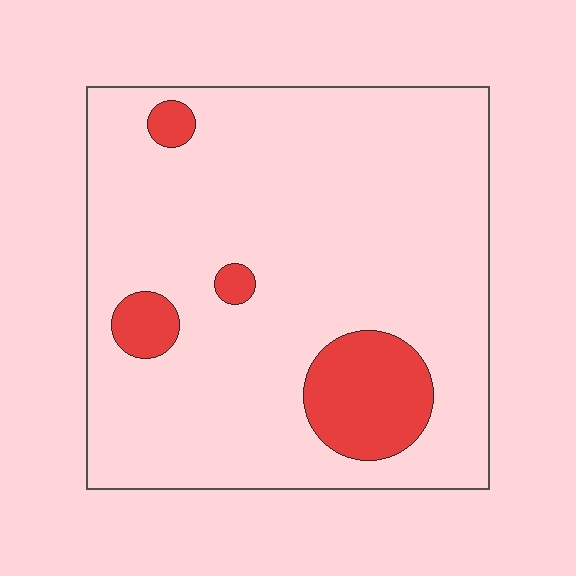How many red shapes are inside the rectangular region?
4.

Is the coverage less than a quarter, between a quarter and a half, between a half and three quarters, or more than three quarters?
Less than a quarter.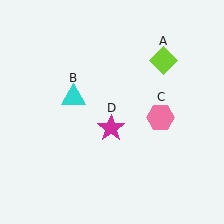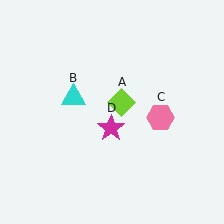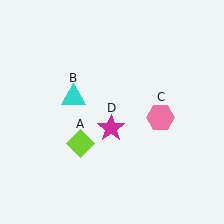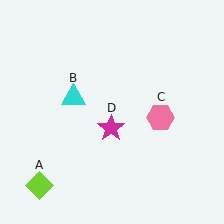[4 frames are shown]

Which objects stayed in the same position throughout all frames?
Cyan triangle (object B) and pink hexagon (object C) and magenta star (object D) remained stationary.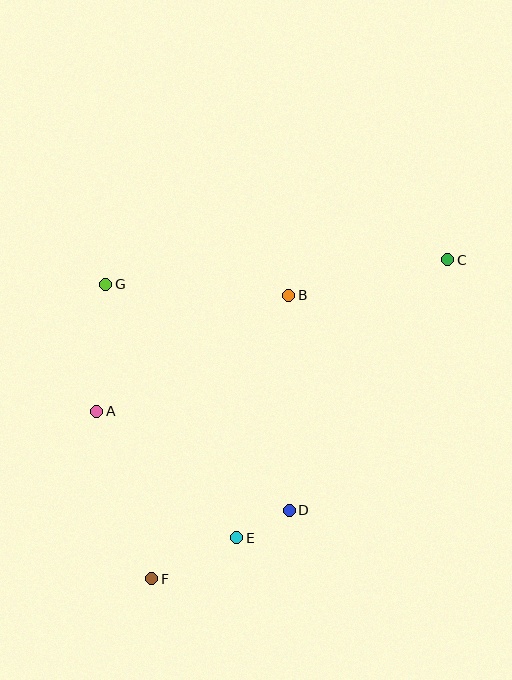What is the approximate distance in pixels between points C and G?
The distance between C and G is approximately 343 pixels.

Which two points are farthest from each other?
Points C and F are farthest from each other.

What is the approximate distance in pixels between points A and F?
The distance between A and F is approximately 176 pixels.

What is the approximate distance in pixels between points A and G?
The distance between A and G is approximately 127 pixels.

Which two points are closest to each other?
Points D and E are closest to each other.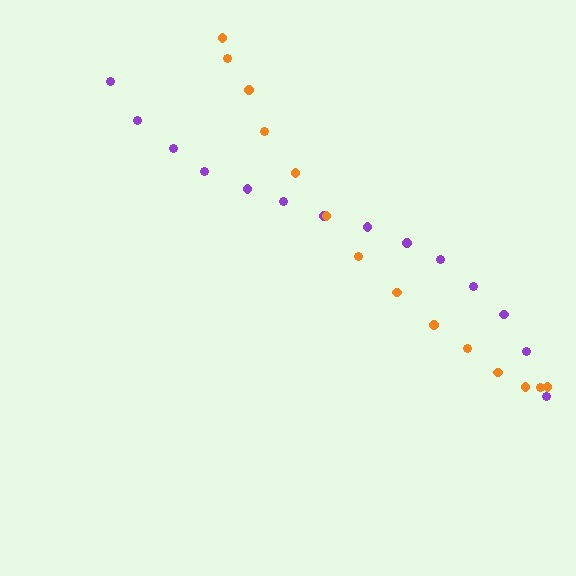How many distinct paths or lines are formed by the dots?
There are 2 distinct paths.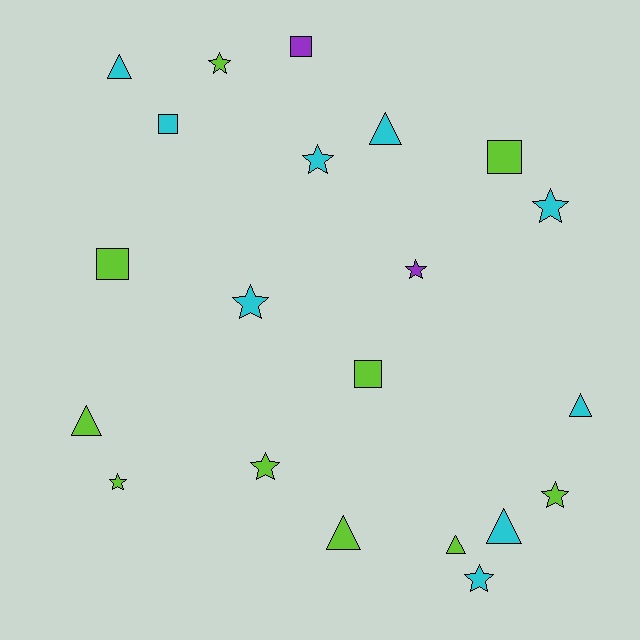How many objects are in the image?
There are 21 objects.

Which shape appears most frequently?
Star, with 9 objects.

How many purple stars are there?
There is 1 purple star.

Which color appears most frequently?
Lime, with 10 objects.